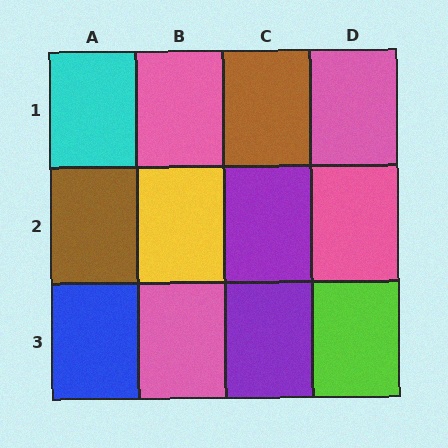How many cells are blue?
1 cell is blue.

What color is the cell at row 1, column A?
Cyan.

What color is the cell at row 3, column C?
Purple.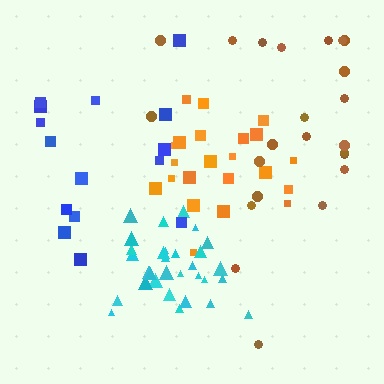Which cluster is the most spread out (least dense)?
Blue.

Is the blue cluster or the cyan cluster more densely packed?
Cyan.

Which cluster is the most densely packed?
Cyan.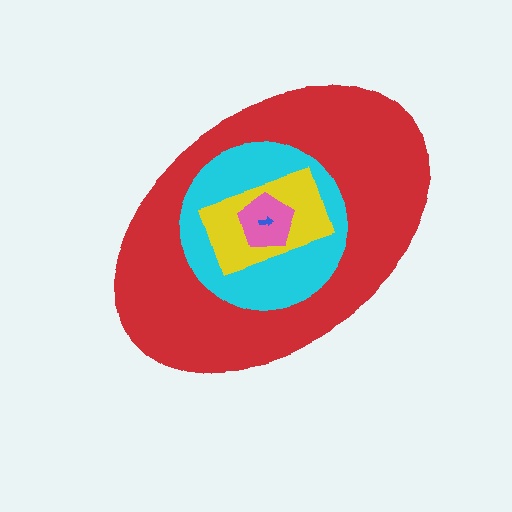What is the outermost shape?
The red ellipse.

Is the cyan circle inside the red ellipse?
Yes.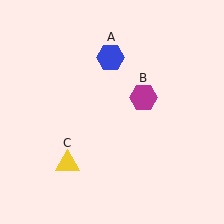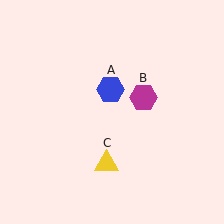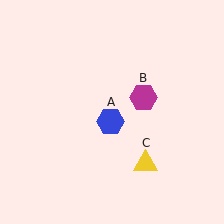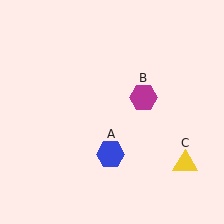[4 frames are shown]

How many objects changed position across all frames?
2 objects changed position: blue hexagon (object A), yellow triangle (object C).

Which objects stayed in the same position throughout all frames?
Magenta hexagon (object B) remained stationary.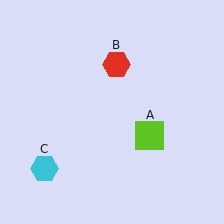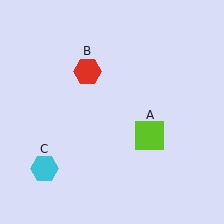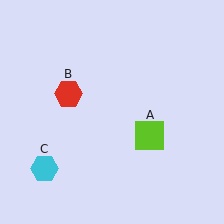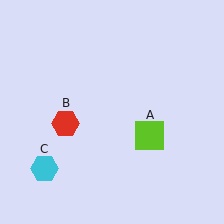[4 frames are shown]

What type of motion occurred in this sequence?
The red hexagon (object B) rotated counterclockwise around the center of the scene.